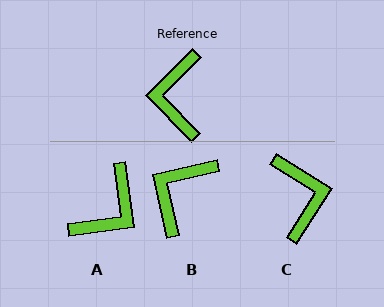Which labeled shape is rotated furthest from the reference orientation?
C, about 167 degrees away.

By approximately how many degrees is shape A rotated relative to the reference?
Approximately 143 degrees counter-clockwise.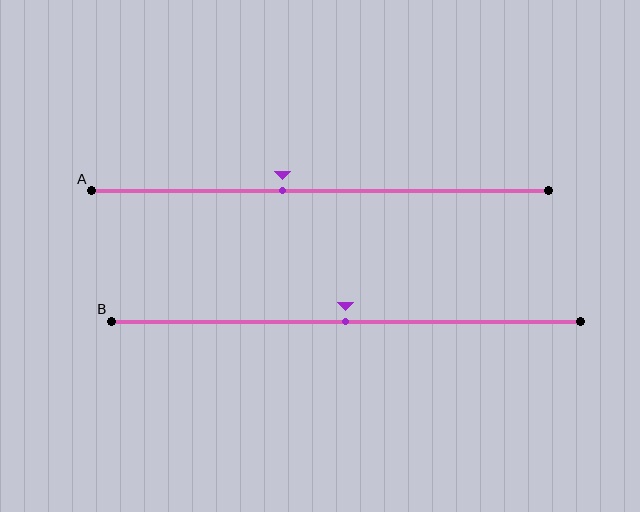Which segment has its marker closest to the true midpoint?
Segment B has its marker closest to the true midpoint.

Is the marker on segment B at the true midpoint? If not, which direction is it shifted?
Yes, the marker on segment B is at the true midpoint.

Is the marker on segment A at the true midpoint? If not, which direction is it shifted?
No, the marker on segment A is shifted to the left by about 8% of the segment length.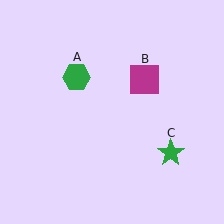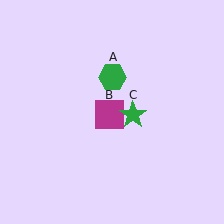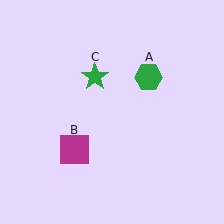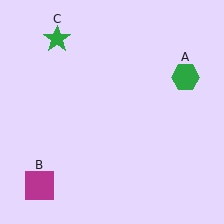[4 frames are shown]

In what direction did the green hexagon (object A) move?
The green hexagon (object A) moved right.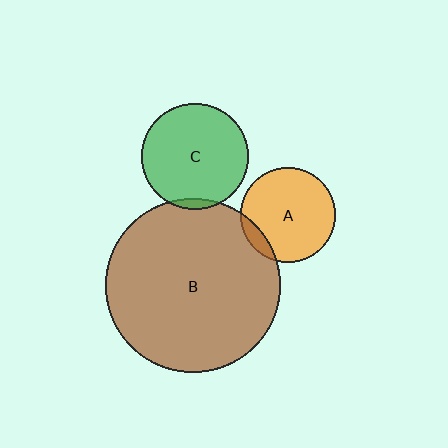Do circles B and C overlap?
Yes.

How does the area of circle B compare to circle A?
Approximately 3.4 times.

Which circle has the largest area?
Circle B (brown).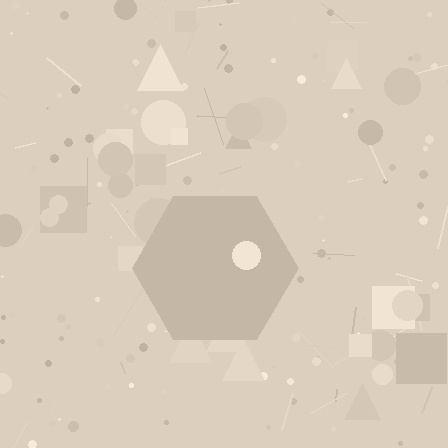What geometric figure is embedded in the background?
A hexagon is embedded in the background.